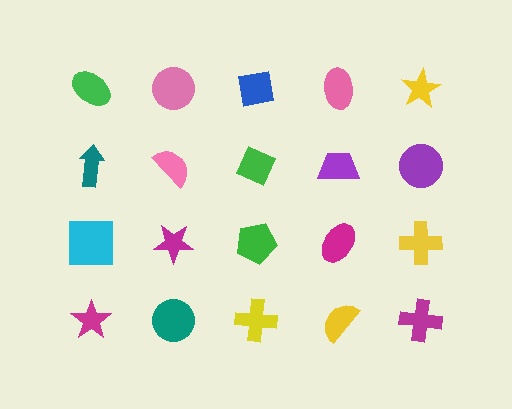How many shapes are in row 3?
5 shapes.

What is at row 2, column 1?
A teal arrow.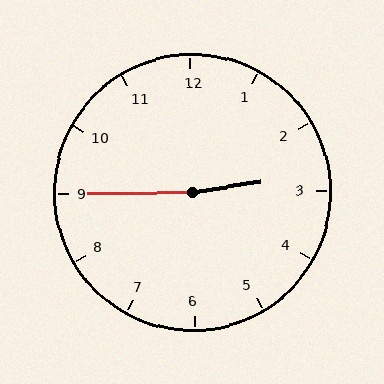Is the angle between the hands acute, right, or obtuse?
It is obtuse.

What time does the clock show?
2:45.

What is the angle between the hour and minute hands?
Approximately 172 degrees.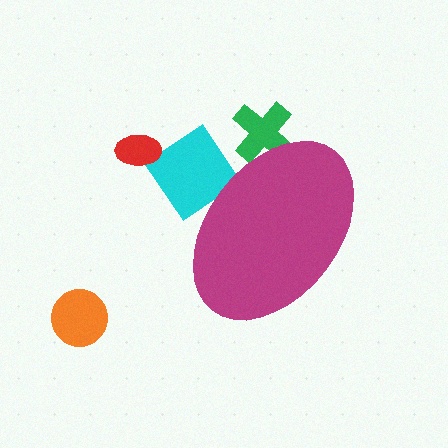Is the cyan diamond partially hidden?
Yes, the cyan diamond is partially hidden behind the magenta ellipse.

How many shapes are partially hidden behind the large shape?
2 shapes are partially hidden.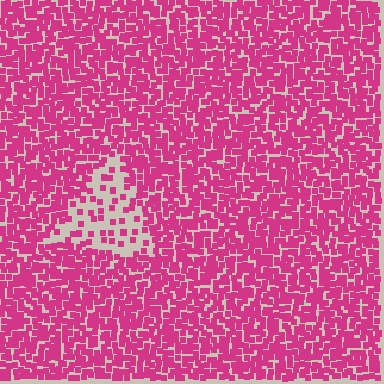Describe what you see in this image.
The image contains small magenta elements arranged at two different densities. A triangle-shaped region is visible where the elements are less densely packed than the surrounding area.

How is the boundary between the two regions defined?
The boundary is defined by a change in element density (approximately 3.0x ratio). All elements are the same color, size, and shape.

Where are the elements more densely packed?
The elements are more densely packed outside the triangle boundary.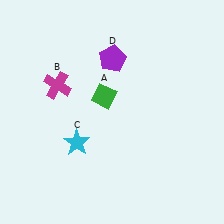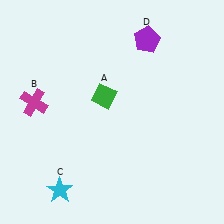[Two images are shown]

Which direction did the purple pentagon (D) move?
The purple pentagon (D) moved right.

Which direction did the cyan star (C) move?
The cyan star (C) moved down.